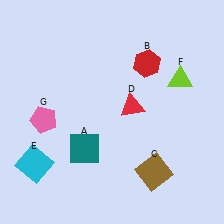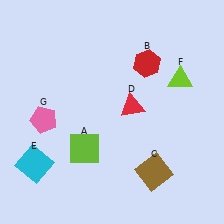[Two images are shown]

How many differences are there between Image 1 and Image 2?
There is 1 difference between the two images.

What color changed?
The square (A) changed from teal in Image 1 to lime in Image 2.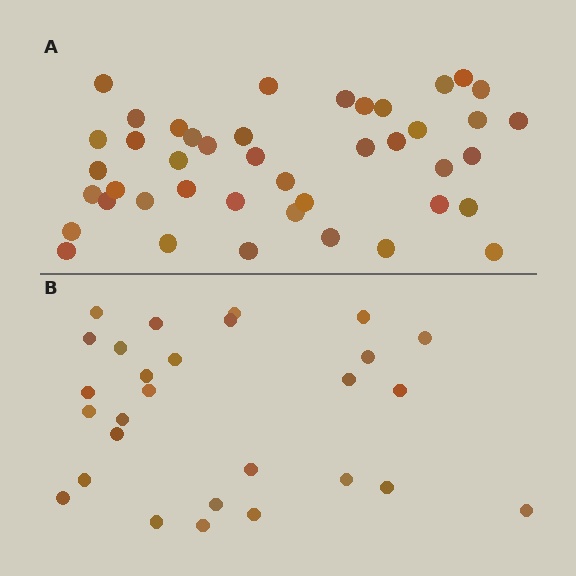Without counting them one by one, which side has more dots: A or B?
Region A (the top region) has more dots.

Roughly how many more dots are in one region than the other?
Region A has approximately 15 more dots than region B.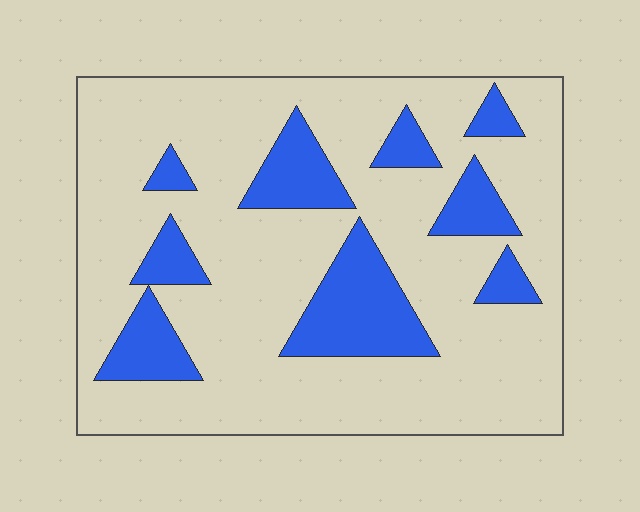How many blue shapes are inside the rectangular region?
9.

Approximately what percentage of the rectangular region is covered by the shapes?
Approximately 20%.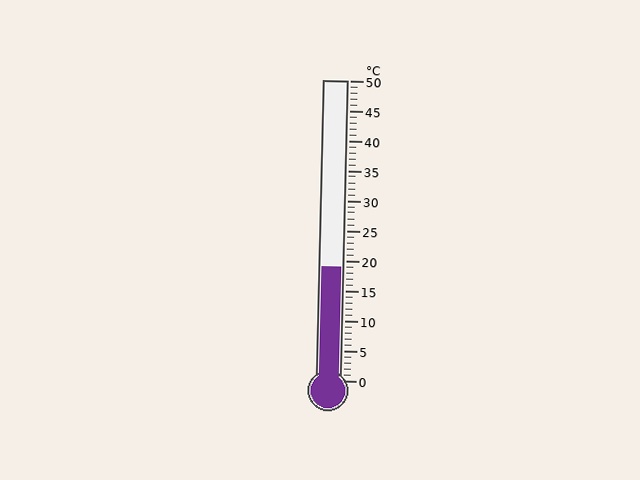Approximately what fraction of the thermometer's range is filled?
The thermometer is filled to approximately 40% of its range.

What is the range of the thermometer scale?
The thermometer scale ranges from 0°C to 50°C.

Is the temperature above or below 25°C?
The temperature is below 25°C.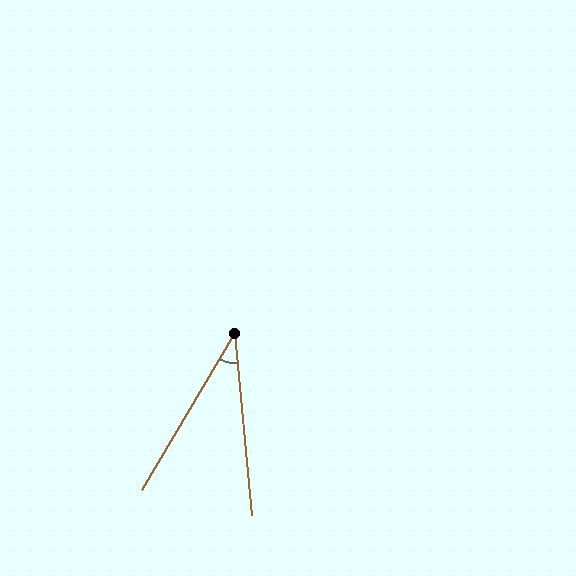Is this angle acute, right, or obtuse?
It is acute.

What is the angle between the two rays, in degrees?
Approximately 36 degrees.